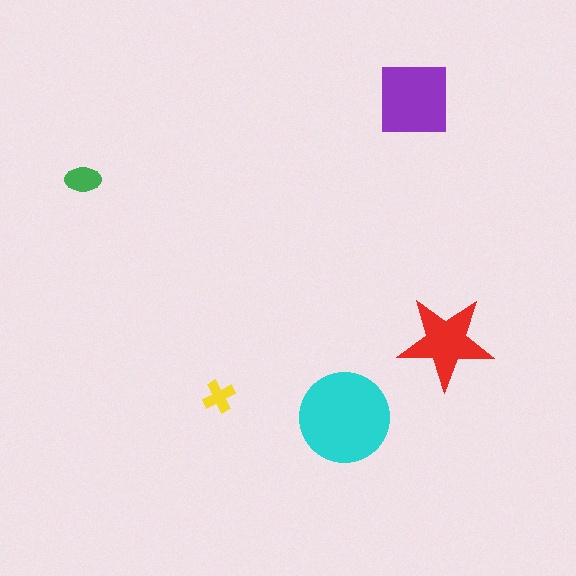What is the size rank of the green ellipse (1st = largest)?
4th.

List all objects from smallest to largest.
The yellow cross, the green ellipse, the red star, the purple square, the cyan circle.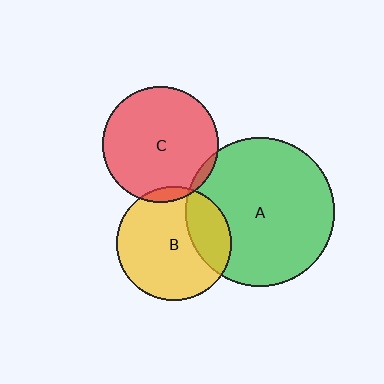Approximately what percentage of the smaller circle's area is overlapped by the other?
Approximately 25%.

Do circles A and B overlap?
Yes.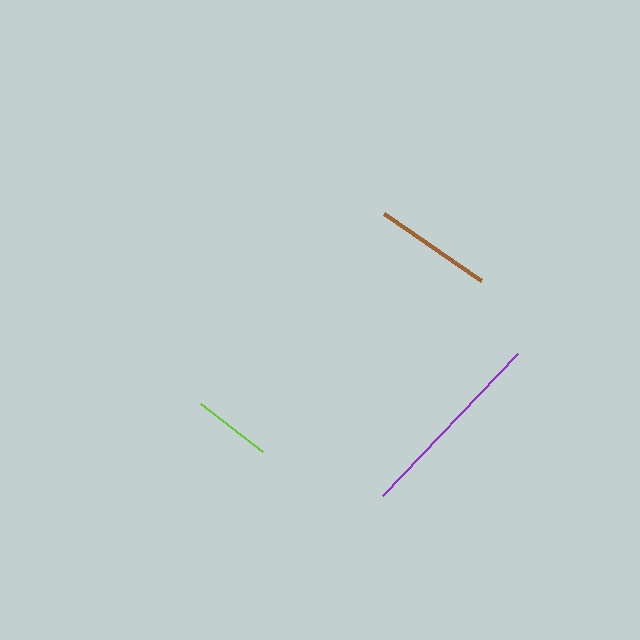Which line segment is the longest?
The purple line is the longest at approximately 195 pixels.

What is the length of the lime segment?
The lime segment is approximately 78 pixels long.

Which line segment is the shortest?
The lime line is the shortest at approximately 78 pixels.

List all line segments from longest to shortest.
From longest to shortest: purple, brown, lime.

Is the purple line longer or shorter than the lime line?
The purple line is longer than the lime line.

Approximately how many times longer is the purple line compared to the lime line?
The purple line is approximately 2.5 times the length of the lime line.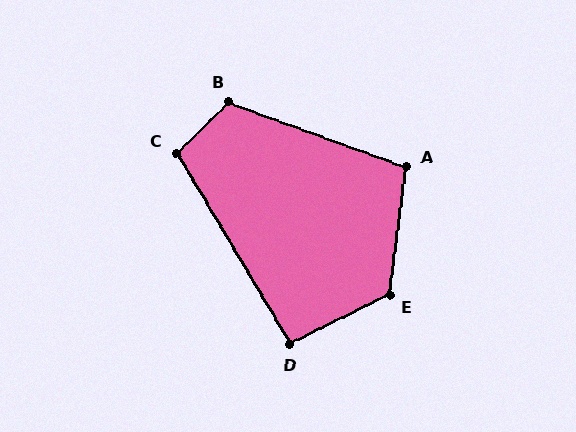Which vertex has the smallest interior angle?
D, at approximately 94 degrees.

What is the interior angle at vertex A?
Approximately 102 degrees (obtuse).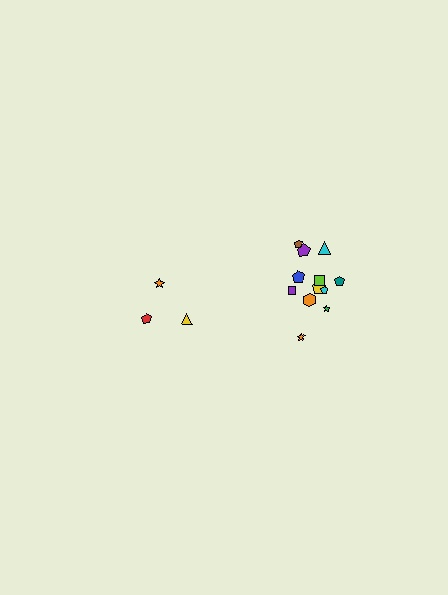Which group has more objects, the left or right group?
The right group.